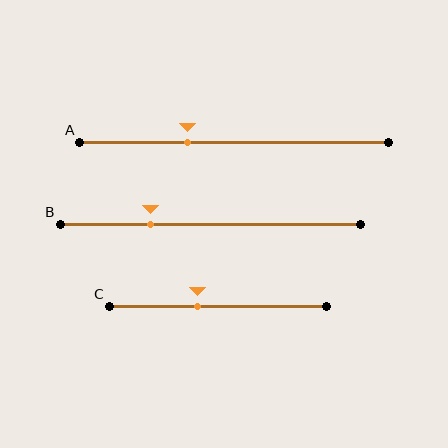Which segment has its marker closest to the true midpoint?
Segment C has its marker closest to the true midpoint.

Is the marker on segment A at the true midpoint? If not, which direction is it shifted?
No, the marker on segment A is shifted to the left by about 15% of the segment length.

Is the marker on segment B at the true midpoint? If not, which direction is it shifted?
No, the marker on segment B is shifted to the left by about 20% of the segment length.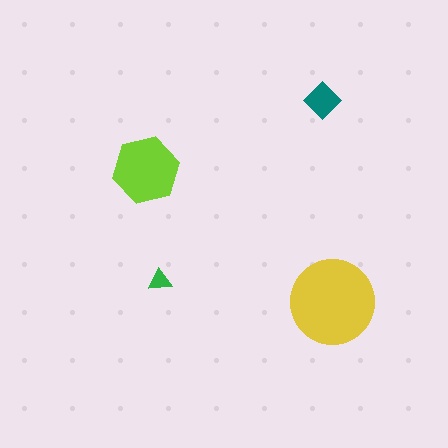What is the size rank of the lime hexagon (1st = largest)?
2nd.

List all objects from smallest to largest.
The green triangle, the teal diamond, the lime hexagon, the yellow circle.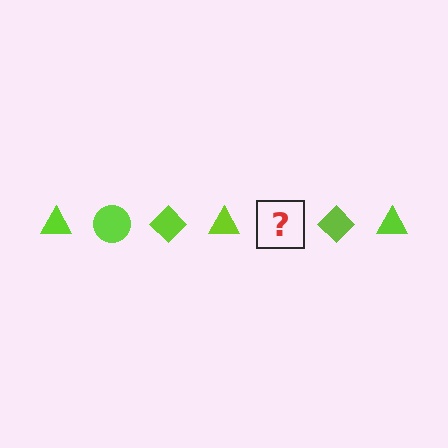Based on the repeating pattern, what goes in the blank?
The blank should be a lime circle.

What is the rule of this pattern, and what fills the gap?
The rule is that the pattern cycles through triangle, circle, diamond shapes in lime. The gap should be filled with a lime circle.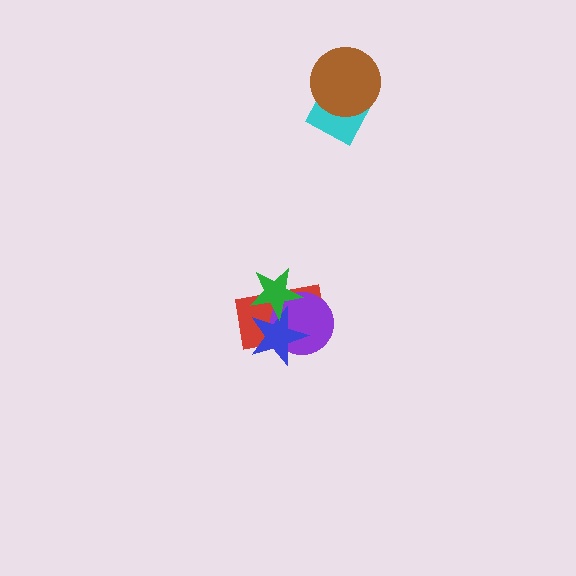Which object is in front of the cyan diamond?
The brown circle is in front of the cyan diamond.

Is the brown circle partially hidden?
No, no other shape covers it.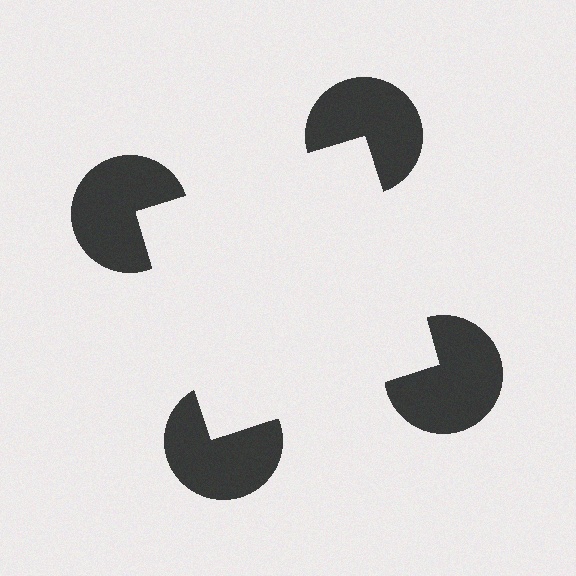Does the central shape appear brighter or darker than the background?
It typically appears slightly brighter than the background, even though no actual brightness change is drawn.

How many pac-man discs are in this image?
There are 4 — one at each vertex of the illusory square.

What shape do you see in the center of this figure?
An illusory square — its edges are inferred from the aligned wedge cuts in the pac-man discs, not physically drawn.